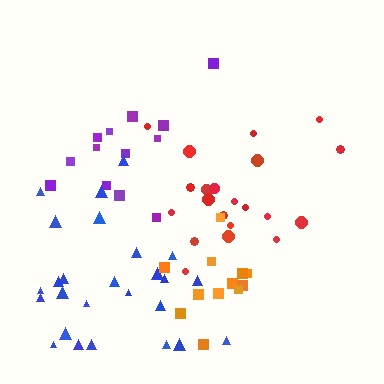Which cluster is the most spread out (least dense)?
Blue.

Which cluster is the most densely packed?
Red.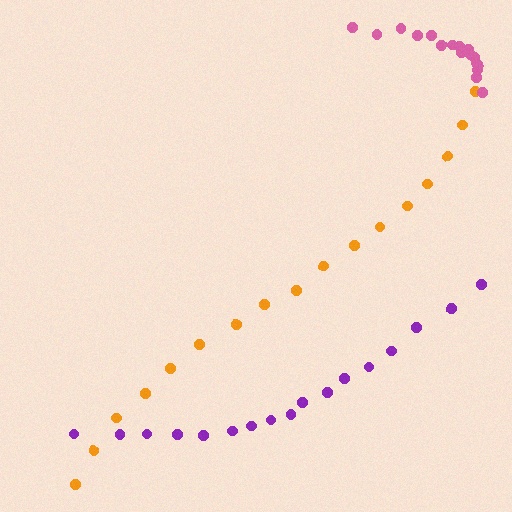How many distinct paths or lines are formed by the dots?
There are 3 distinct paths.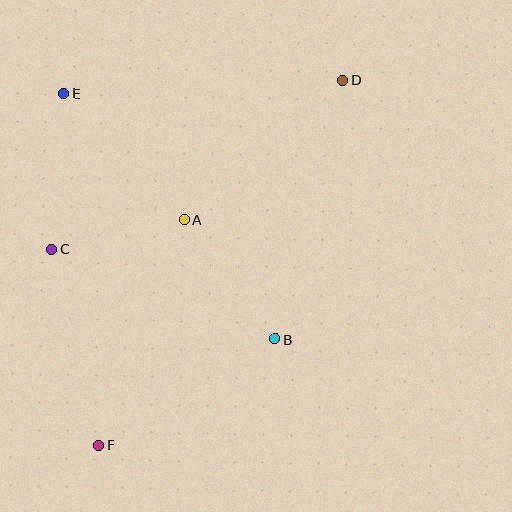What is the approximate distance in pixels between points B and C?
The distance between B and C is approximately 241 pixels.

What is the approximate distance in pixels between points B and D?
The distance between B and D is approximately 268 pixels.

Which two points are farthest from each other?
Points D and F are farthest from each other.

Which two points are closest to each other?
Points A and C are closest to each other.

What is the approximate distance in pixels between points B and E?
The distance between B and E is approximately 324 pixels.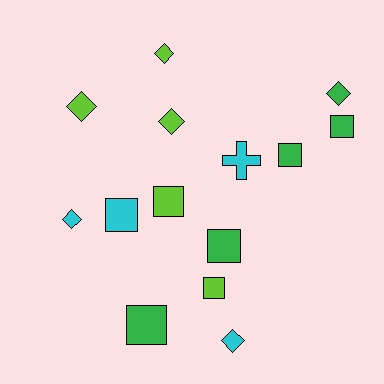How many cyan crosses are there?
There is 1 cyan cross.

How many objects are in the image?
There are 14 objects.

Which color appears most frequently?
Lime, with 5 objects.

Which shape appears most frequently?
Square, with 7 objects.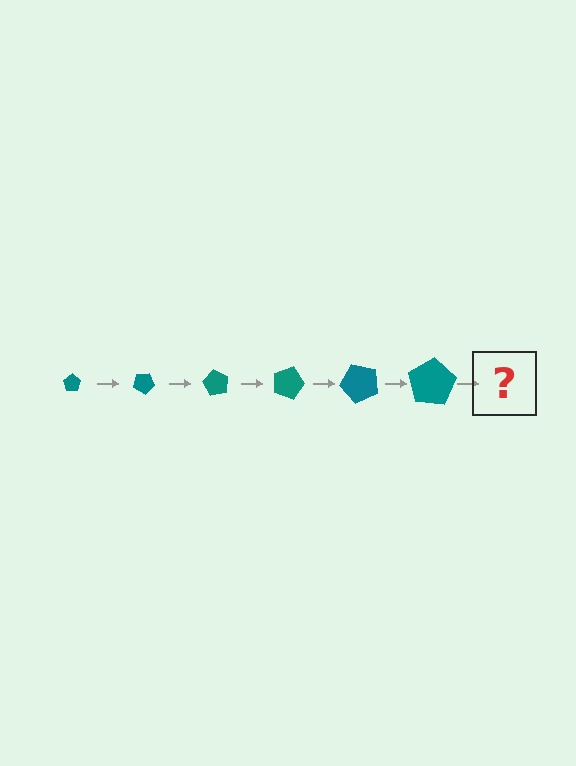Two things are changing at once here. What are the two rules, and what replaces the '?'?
The two rules are that the pentagon grows larger each step and it rotates 30 degrees each step. The '?' should be a pentagon, larger than the previous one and rotated 180 degrees from the start.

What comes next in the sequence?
The next element should be a pentagon, larger than the previous one and rotated 180 degrees from the start.